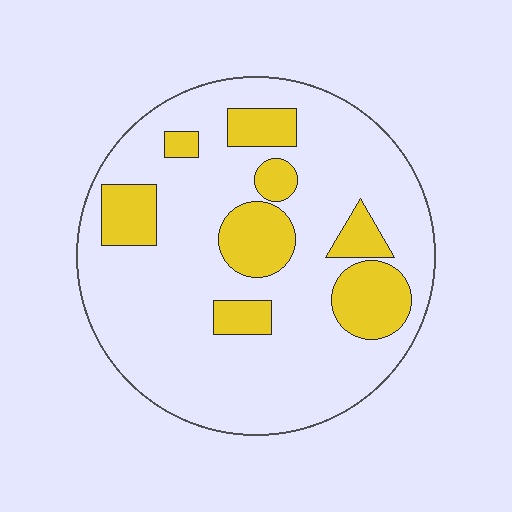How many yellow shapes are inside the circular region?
8.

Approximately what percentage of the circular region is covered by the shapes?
Approximately 20%.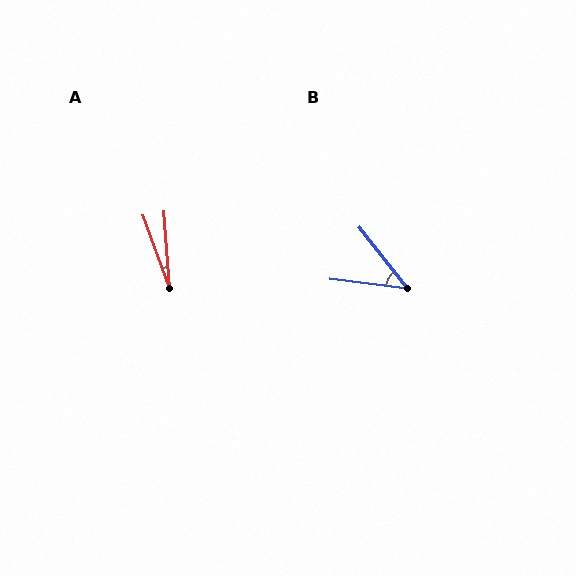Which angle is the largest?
B, at approximately 44 degrees.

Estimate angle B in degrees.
Approximately 44 degrees.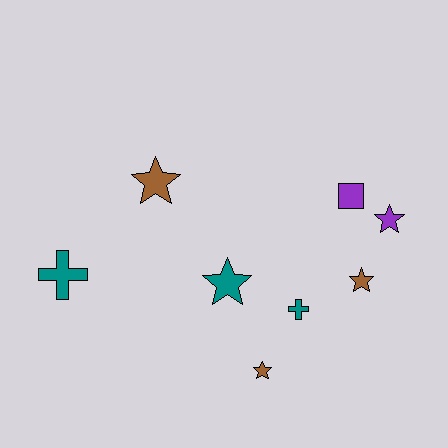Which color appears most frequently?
Brown, with 3 objects.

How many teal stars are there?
There is 1 teal star.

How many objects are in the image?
There are 8 objects.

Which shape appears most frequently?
Star, with 5 objects.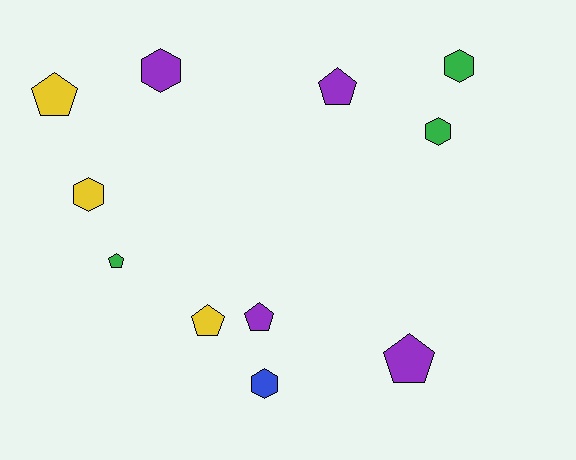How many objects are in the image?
There are 11 objects.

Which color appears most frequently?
Purple, with 4 objects.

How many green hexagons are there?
There are 2 green hexagons.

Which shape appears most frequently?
Pentagon, with 6 objects.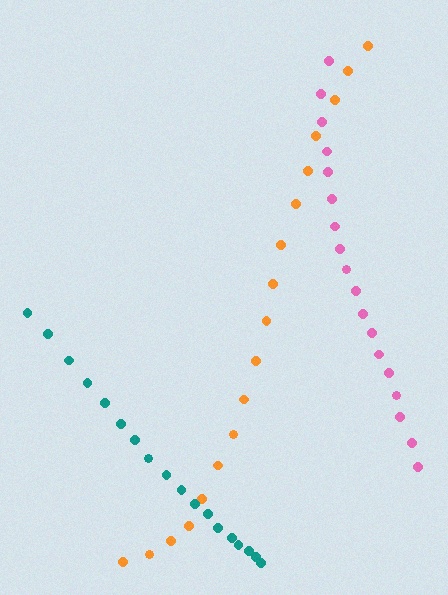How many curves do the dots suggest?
There are 3 distinct paths.